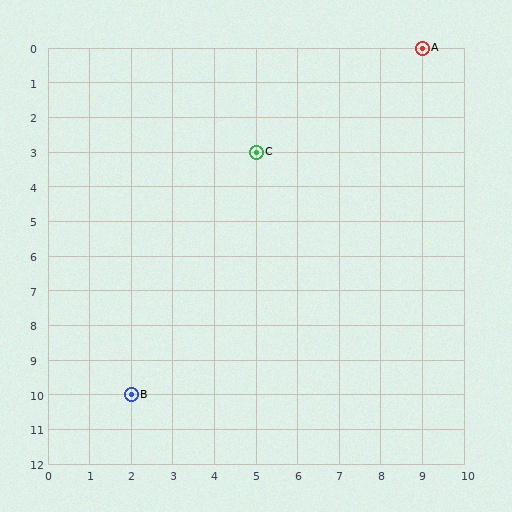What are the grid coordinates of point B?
Point B is at grid coordinates (2, 10).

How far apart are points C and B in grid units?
Points C and B are 3 columns and 7 rows apart (about 7.6 grid units diagonally).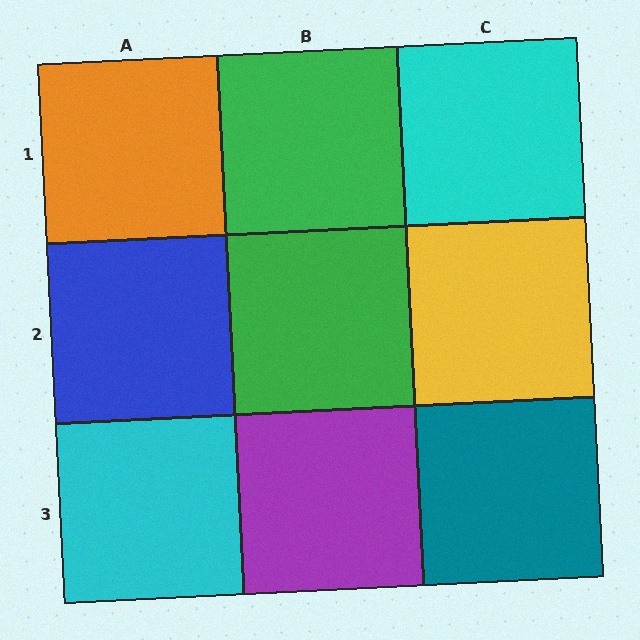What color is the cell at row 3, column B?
Purple.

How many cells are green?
2 cells are green.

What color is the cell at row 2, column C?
Yellow.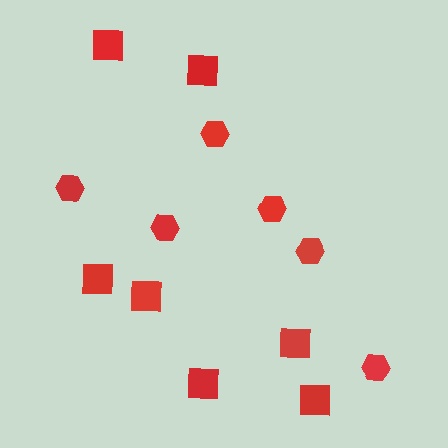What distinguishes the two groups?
There are 2 groups: one group of squares (7) and one group of hexagons (6).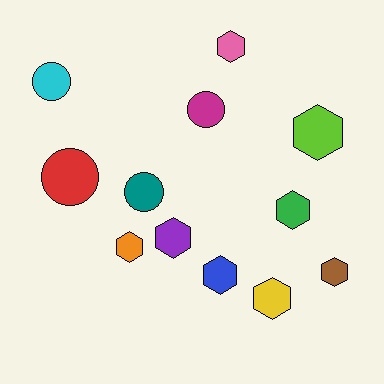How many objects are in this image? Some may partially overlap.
There are 12 objects.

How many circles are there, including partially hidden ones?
There are 4 circles.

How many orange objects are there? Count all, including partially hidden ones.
There is 1 orange object.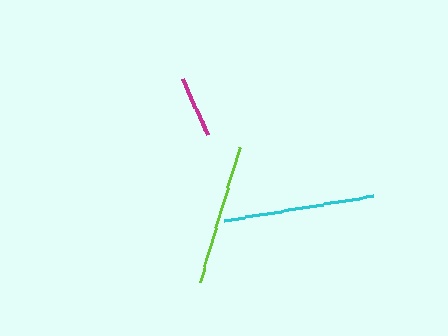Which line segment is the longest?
The cyan line is the longest at approximately 150 pixels.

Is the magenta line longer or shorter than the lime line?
The lime line is longer than the magenta line.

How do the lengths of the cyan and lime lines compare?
The cyan and lime lines are approximately the same length.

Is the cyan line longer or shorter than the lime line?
The cyan line is longer than the lime line.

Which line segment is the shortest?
The magenta line is the shortest at approximately 63 pixels.